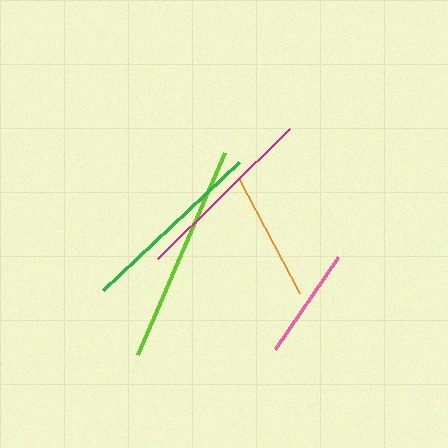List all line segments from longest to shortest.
From longest to shortest: lime, green, magenta, orange, pink.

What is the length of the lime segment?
The lime segment is approximately 220 pixels long.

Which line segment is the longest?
The lime line is the longest at approximately 220 pixels.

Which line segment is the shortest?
The pink line is the shortest at approximately 112 pixels.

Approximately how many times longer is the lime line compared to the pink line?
The lime line is approximately 2.0 times the length of the pink line.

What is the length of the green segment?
The green segment is approximately 186 pixels long.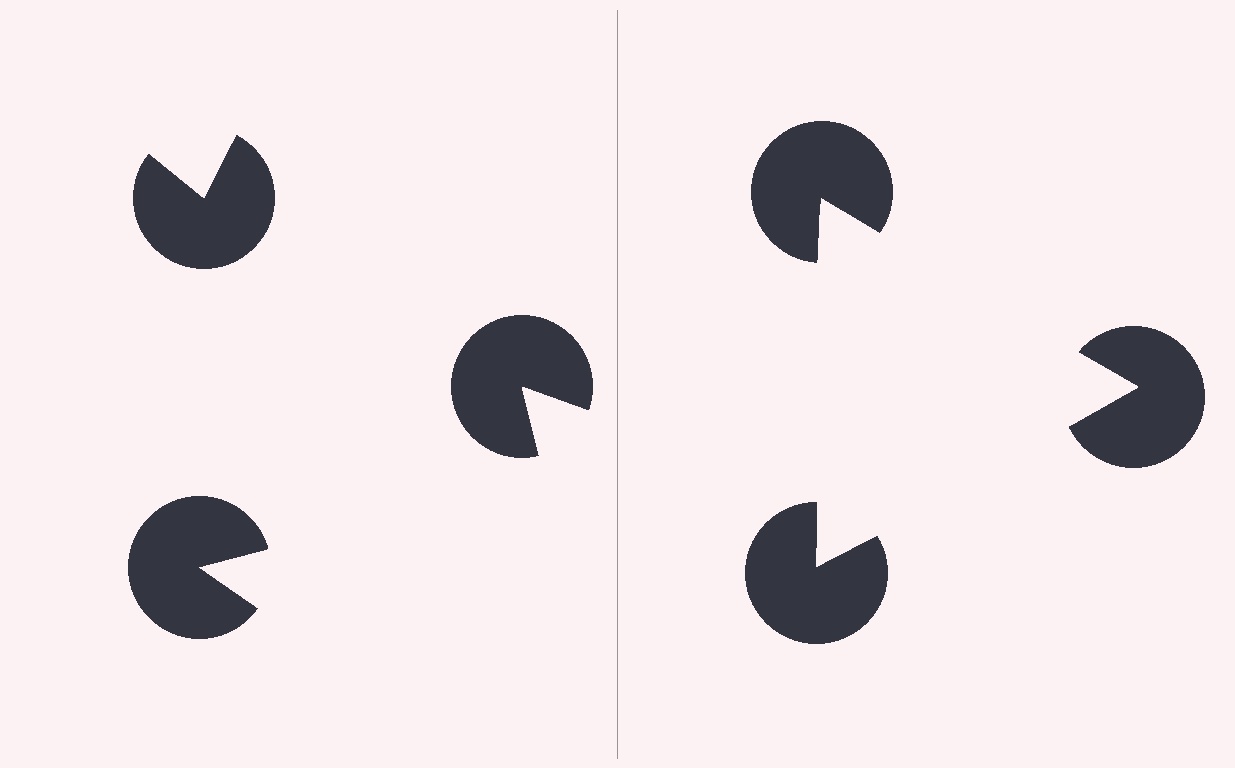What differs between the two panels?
The pac-man discs are positioned identically on both sides; only the wedge orientations differ. On the right they align to a triangle; on the left they are misaligned.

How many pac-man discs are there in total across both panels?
6 — 3 on each side.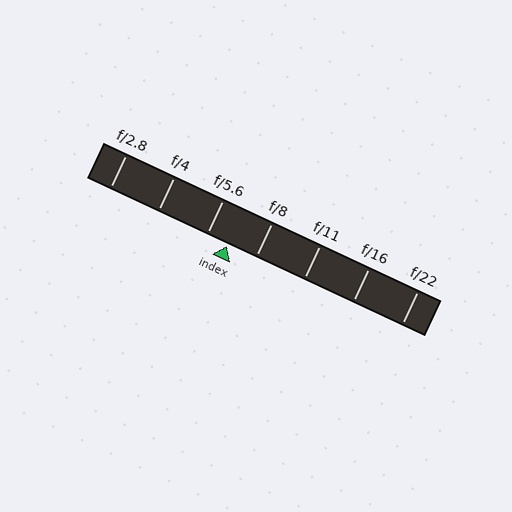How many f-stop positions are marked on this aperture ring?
There are 7 f-stop positions marked.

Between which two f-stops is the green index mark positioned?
The index mark is between f/5.6 and f/8.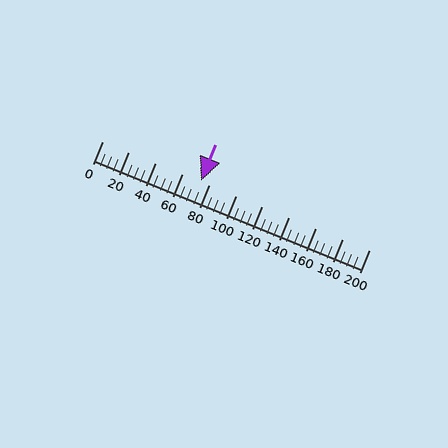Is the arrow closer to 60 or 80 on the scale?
The arrow is closer to 80.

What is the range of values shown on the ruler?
The ruler shows values from 0 to 200.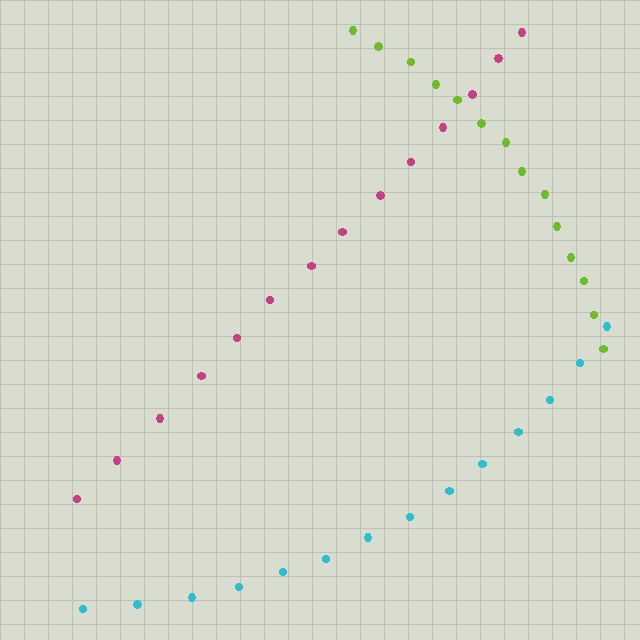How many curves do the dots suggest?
There are 3 distinct paths.